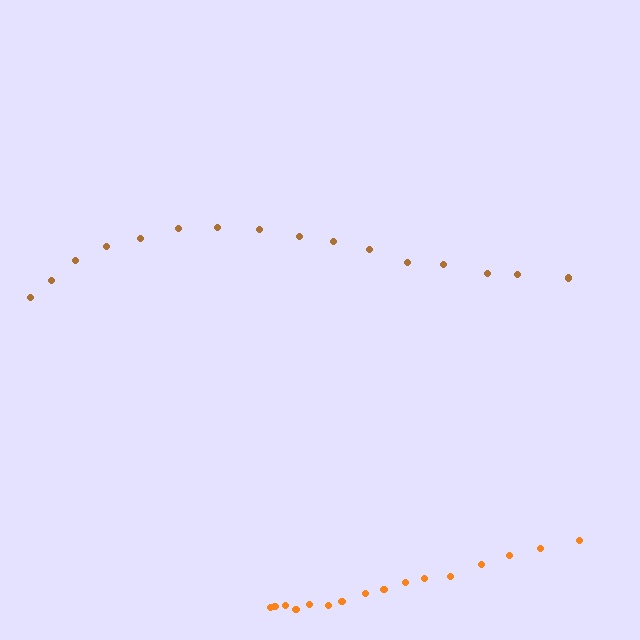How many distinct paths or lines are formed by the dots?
There are 2 distinct paths.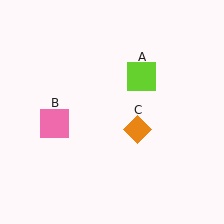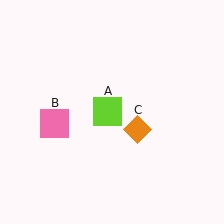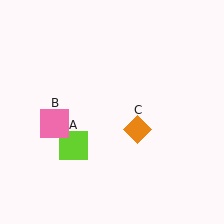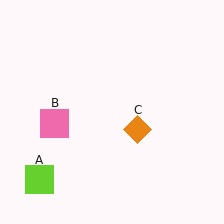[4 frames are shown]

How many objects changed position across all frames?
1 object changed position: lime square (object A).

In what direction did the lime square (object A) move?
The lime square (object A) moved down and to the left.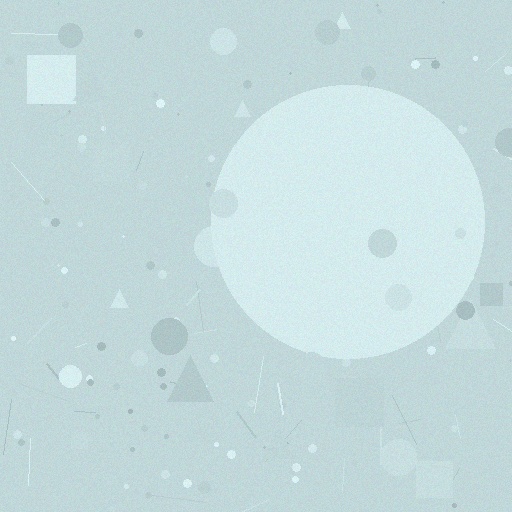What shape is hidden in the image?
A circle is hidden in the image.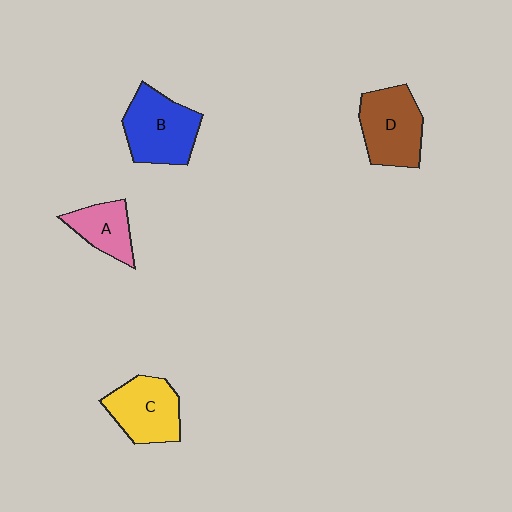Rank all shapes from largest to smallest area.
From largest to smallest: B (blue), D (brown), C (yellow), A (pink).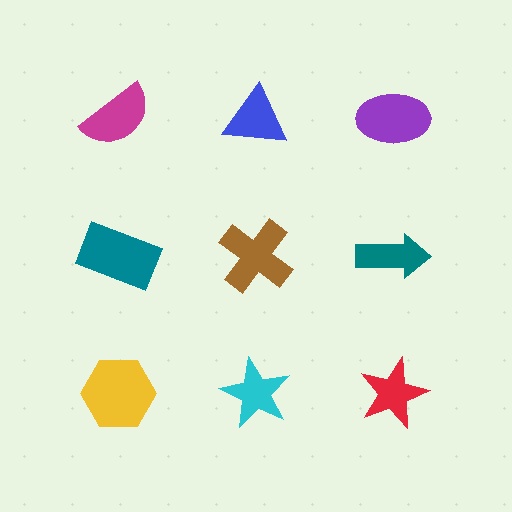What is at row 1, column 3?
A purple ellipse.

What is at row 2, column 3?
A teal arrow.